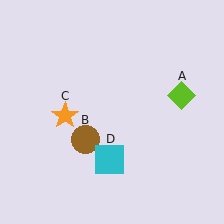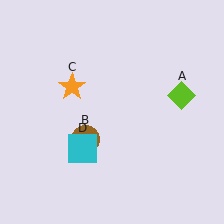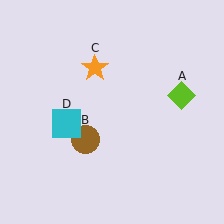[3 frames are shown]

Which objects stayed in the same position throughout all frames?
Lime diamond (object A) and brown circle (object B) remained stationary.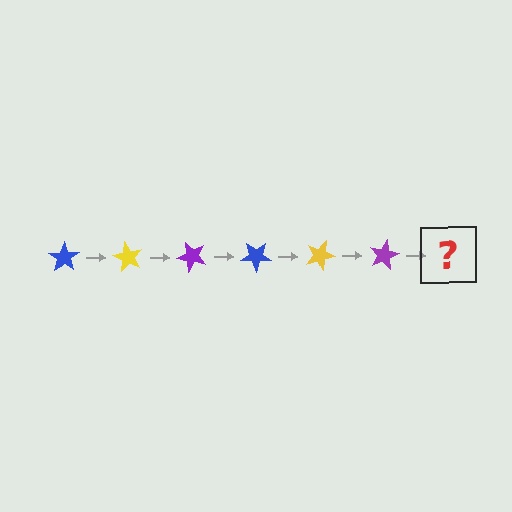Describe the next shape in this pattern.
It should be a blue star, rotated 360 degrees from the start.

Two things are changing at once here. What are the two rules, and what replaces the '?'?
The two rules are that it rotates 60 degrees each step and the color cycles through blue, yellow, and purple. The '?' should be a blue star, rotated 360 degrees from the start.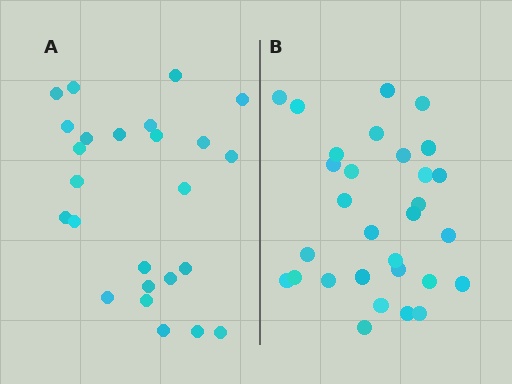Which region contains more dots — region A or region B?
Region B (the right region) has more dots.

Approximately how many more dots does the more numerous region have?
Region B has about 5 more dots than region A.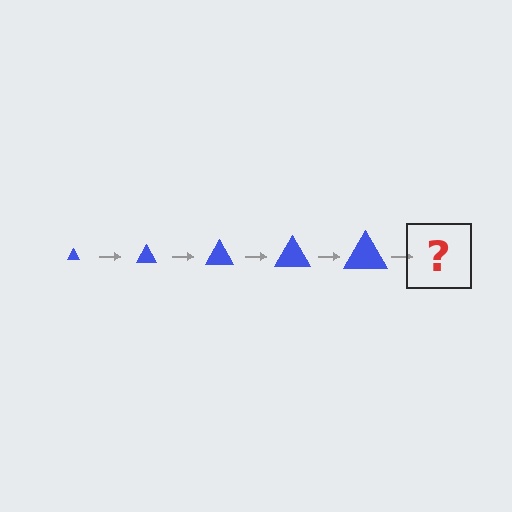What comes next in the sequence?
The next element should be a blue triangle, larger than the previous one.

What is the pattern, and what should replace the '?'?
The pattern is that the triangle gets progressively larger each step. The '?' should be a blue triangle, larger than the previous one.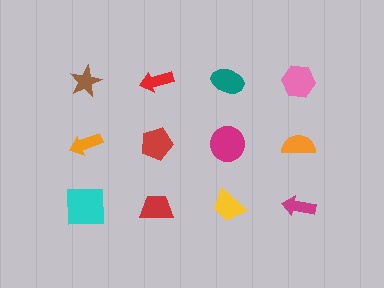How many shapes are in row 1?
4 shapes.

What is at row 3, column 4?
A magenta arrow.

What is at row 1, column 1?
A brown star.